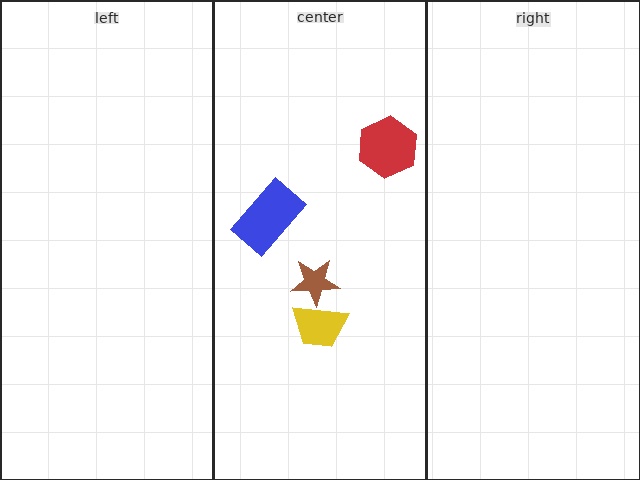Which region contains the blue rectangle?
The center region.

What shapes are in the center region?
The red hexagon, the blue rectangle, the yellow trapezoid, the brown star.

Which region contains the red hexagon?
The center region.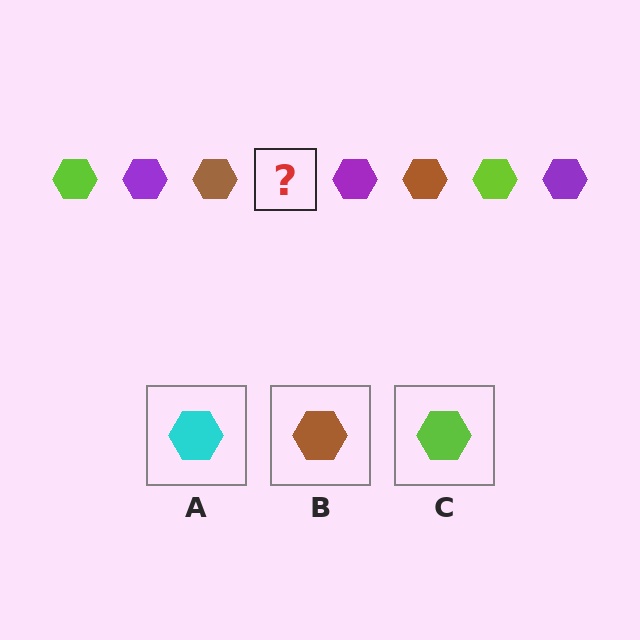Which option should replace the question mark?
Option C.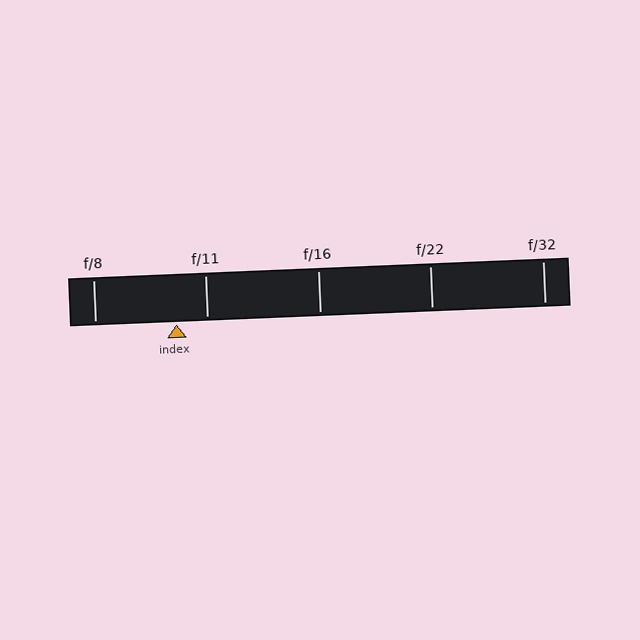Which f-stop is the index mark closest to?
The index mark is closest to f/11.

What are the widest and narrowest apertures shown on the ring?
The widest aperture shown is f/8 and the narrowest is f/32.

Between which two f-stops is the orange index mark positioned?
The index mark is between f/8 and f/11.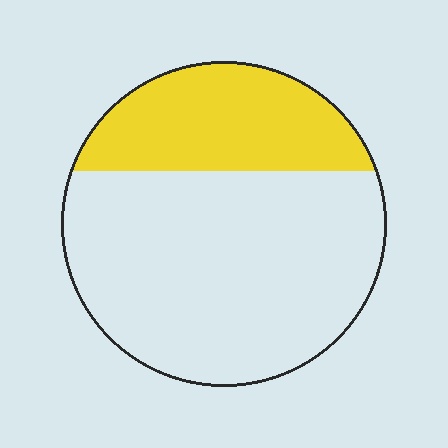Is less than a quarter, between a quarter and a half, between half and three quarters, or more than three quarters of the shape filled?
Between a quarter and a half.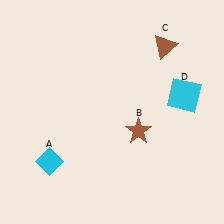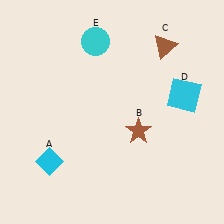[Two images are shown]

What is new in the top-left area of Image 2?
A cyan circle (E) was added in the top-left area of Image 2.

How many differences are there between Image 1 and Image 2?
There is 1 difference between the two images.